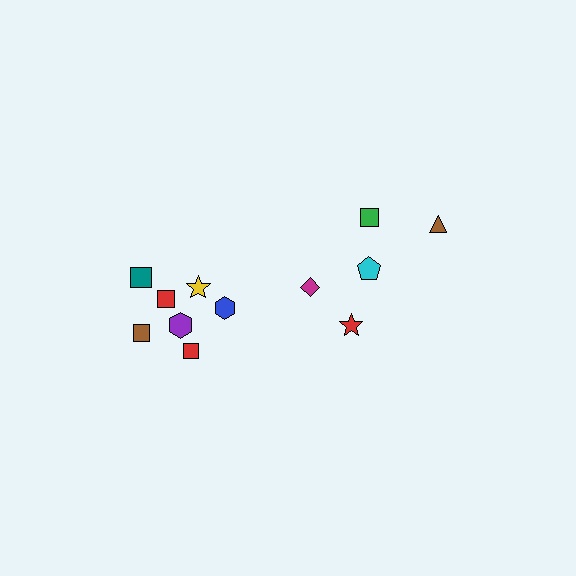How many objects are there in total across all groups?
There are 12 objects.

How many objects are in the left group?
There are 7 objects.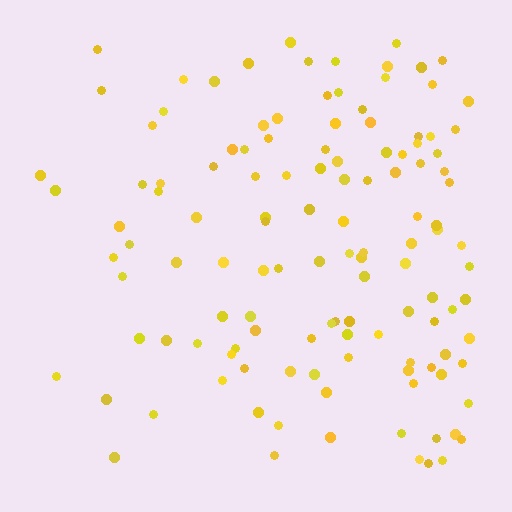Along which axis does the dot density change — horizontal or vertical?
Horizontal.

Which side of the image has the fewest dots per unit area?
The left.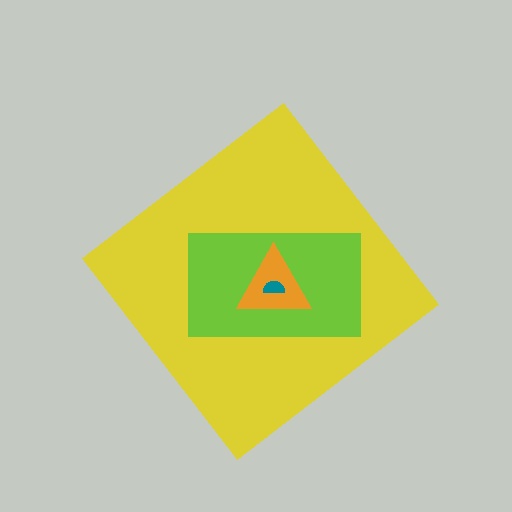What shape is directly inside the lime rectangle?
The orange triangle.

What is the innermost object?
The teal semicircle.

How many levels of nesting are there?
4.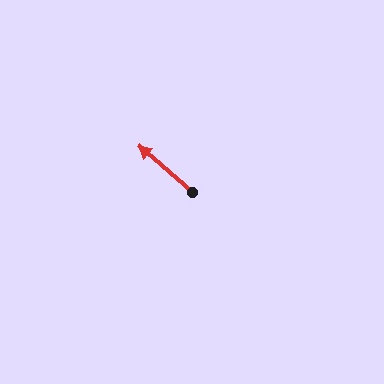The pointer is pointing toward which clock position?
Roughly 10 o'clock.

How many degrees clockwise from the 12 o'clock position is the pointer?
Approximately 311 degrees.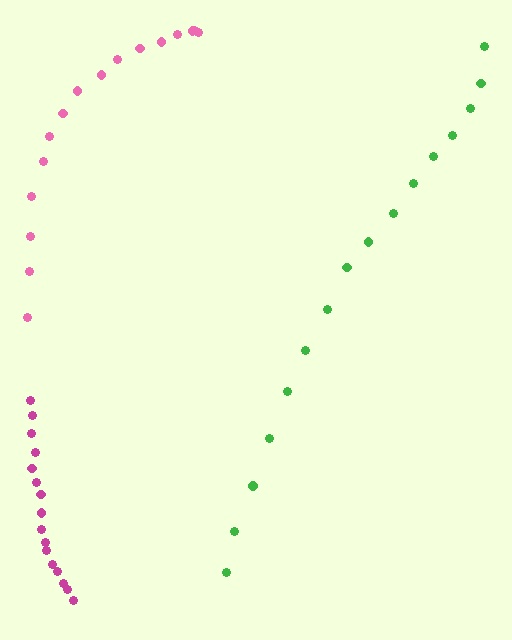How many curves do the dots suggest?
There are 3 distinct paths.